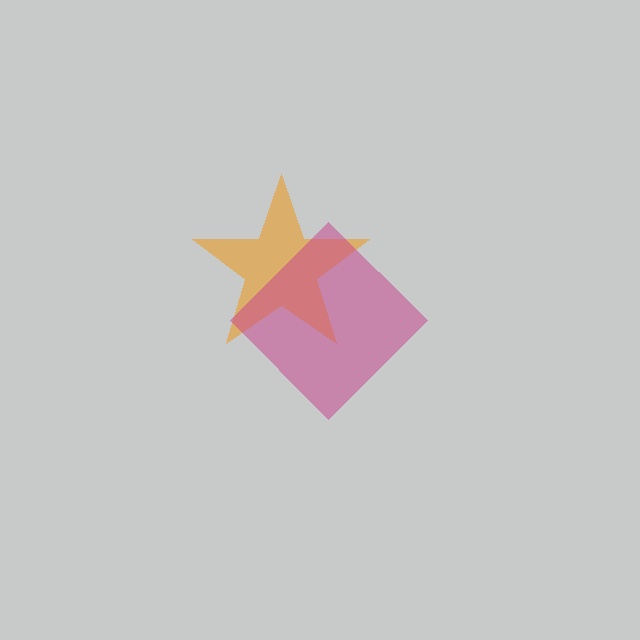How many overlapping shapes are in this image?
There are 2 overlapping shapes in the image.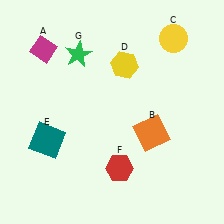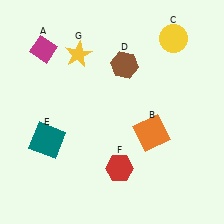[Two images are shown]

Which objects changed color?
D changed from yellow to brown. G changed from green to yellow.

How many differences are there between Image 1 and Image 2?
There are 2 differences between the two images.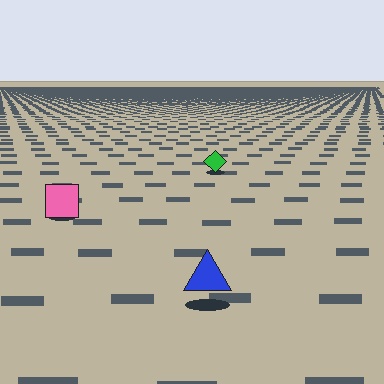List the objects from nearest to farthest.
From nearest to farthest: the blue triangle, the pink square, the green diamond.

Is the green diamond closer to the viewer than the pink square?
No. The pink square is closer — you can tell from the texture gradient: the ground texture is coarser near it.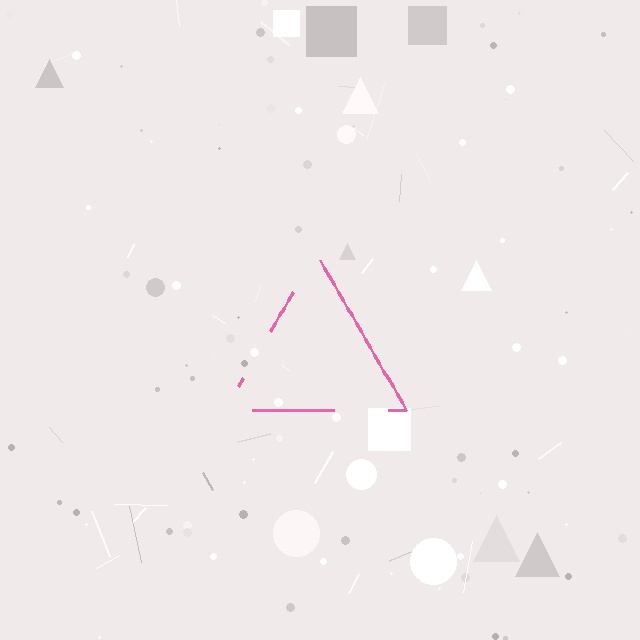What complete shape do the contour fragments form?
The contour fragments form a triangle.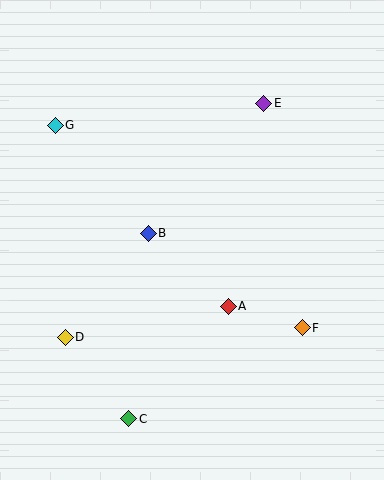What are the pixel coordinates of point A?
Point A is at (228, 306).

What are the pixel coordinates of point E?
Point E is at (264, 103).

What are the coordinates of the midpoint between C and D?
The midpoint between C and D is at (97, 378).